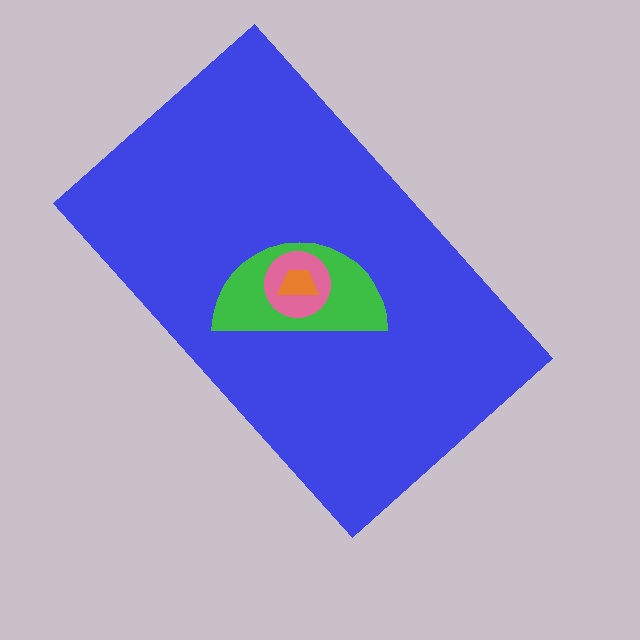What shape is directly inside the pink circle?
The orange trapezoid.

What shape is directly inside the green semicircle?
The pink circle.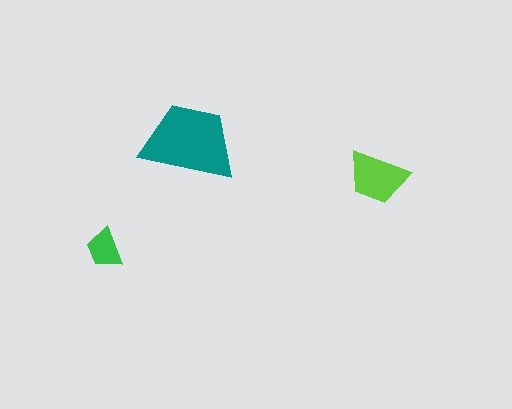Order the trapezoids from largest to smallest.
the teal one, the lime one, the green one.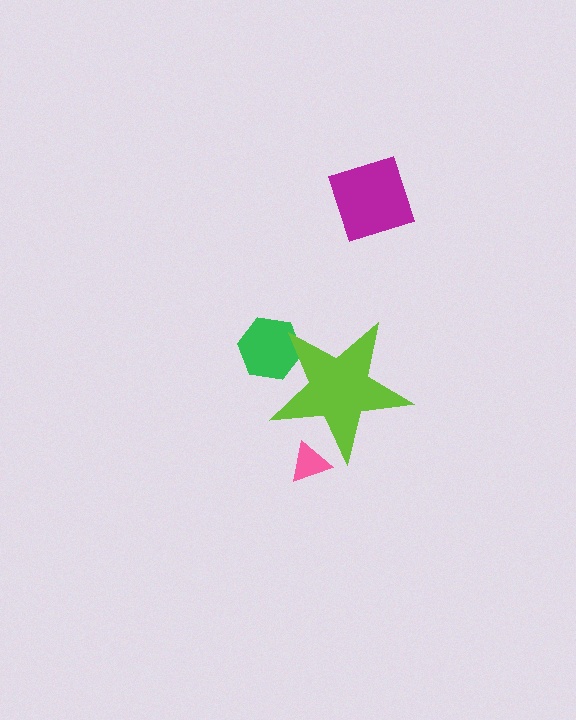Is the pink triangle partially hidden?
Yes, the pink triangle is partially hidden behind the lime star.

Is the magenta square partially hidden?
No, the magenta square is fully visible.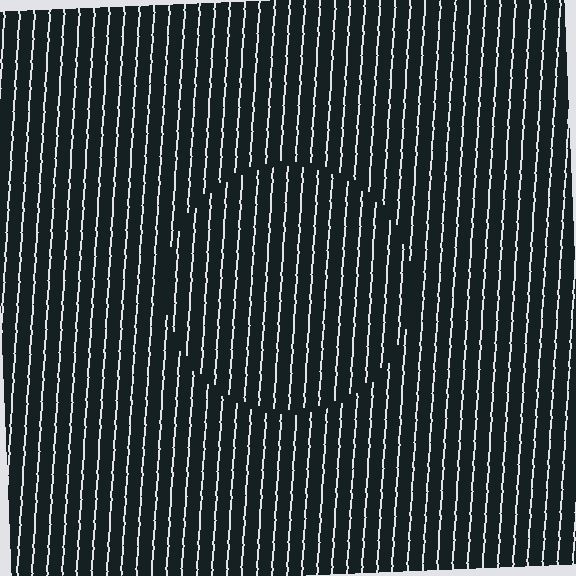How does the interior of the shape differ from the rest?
The interior of the shape contains the same grating, shifted by half a period — the contour is defined by the phase discontinuity where line-ends from the inner and outer gratings abut.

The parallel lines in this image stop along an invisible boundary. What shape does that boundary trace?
An illusory circle. The interior of the shape contains the same grating, shifted by half a period — the contour is defined by the phase discontinuity where line-ends from the inner and outer gratings abut.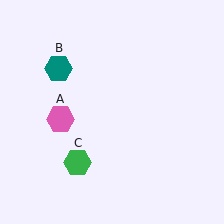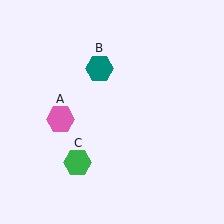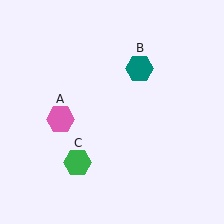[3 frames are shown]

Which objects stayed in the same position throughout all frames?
Pink hexagon (object A) and green hexagon (object C) remained stationary.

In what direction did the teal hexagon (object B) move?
The teal hexagon (object B) moved right.